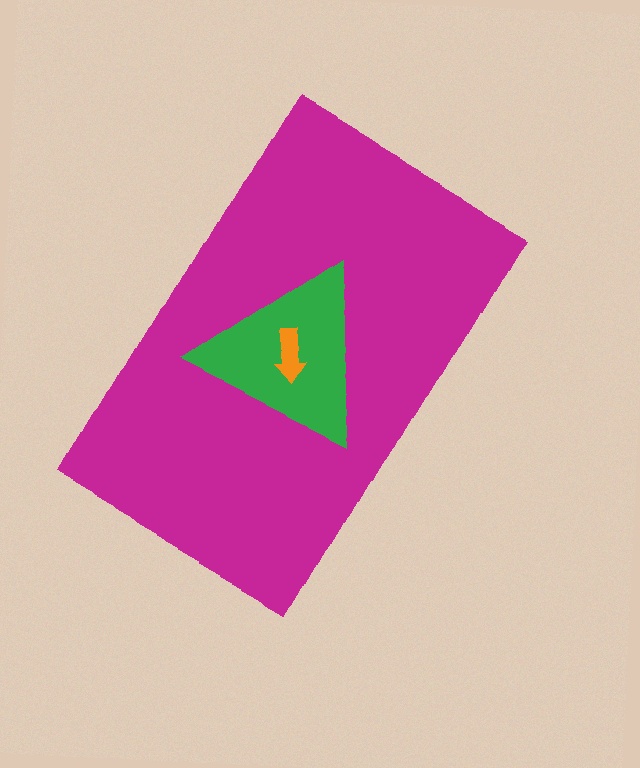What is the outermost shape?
The magenta rectangle.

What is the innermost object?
The orange arrow.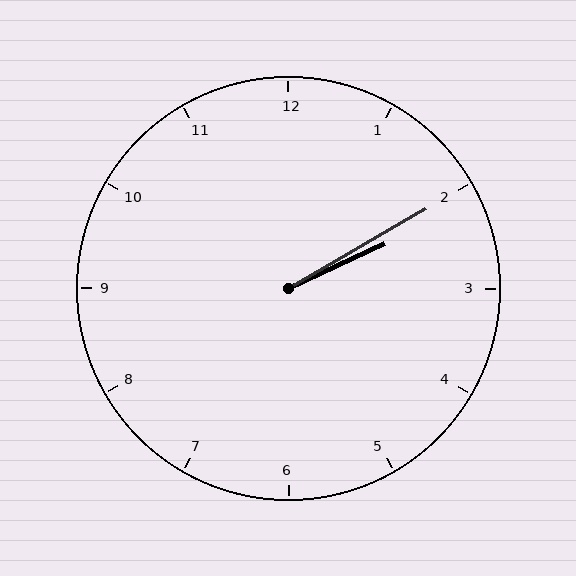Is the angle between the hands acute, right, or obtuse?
It is acute.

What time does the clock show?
2:10.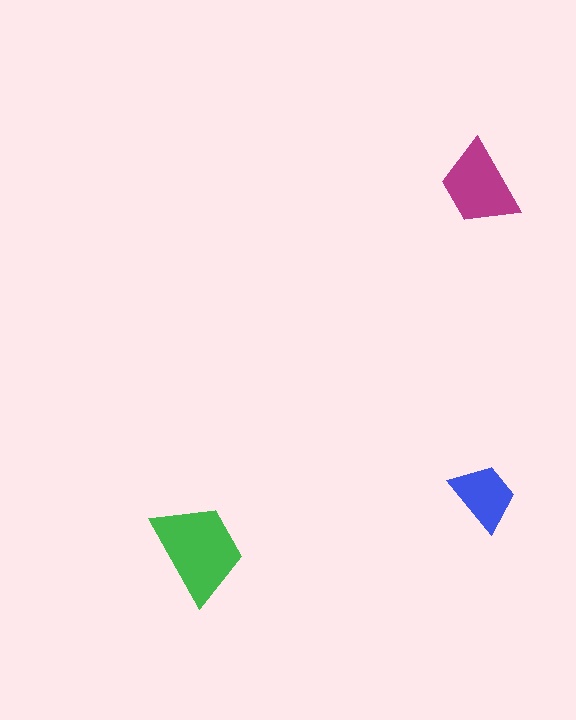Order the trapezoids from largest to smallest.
the green one, the magenta one, the blue one.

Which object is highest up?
The magenta trapezoid is topmost.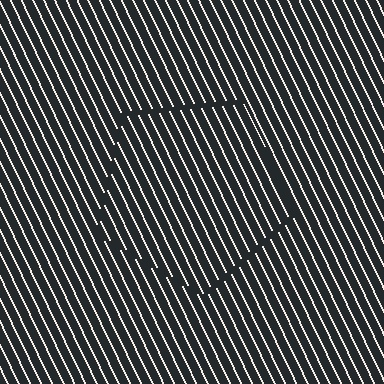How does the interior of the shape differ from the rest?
The interior of the shape contains the same grating, shifted by half a period — the contour is defined by the phase discontinuity where line-ends from the inner and outer gratings abut.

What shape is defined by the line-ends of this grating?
An illusory pentagon. The interior of the shape contains the same grating, shifted by half a period — the contour is defined by the phase discontinuity where line-ends from the inner and outer gratings abut.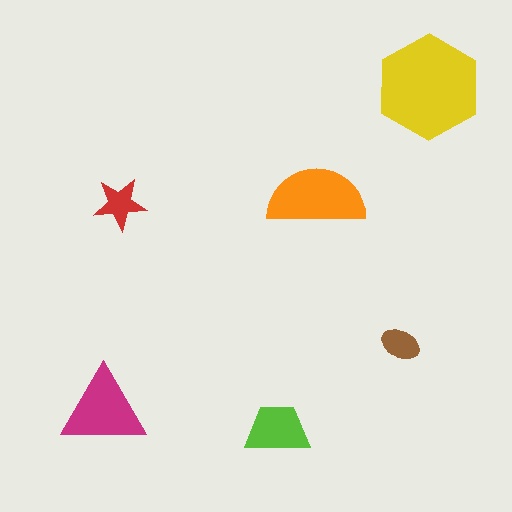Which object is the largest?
The yellow hexagon.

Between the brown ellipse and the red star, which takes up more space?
The red star.